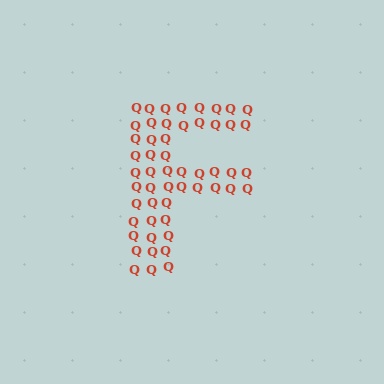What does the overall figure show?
The overall figure shows the letter F.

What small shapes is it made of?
It is made of small letter Q's.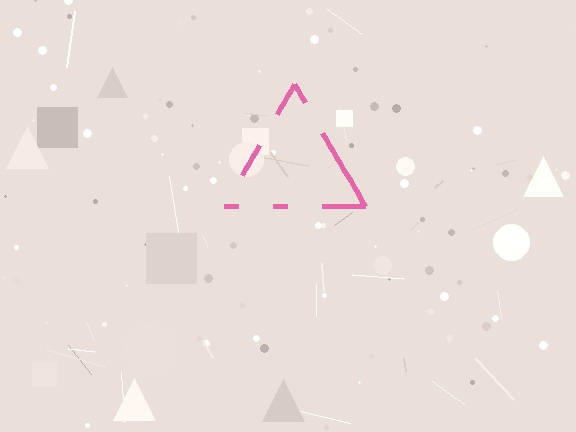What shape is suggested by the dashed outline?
The dashed outline suggests a triangle.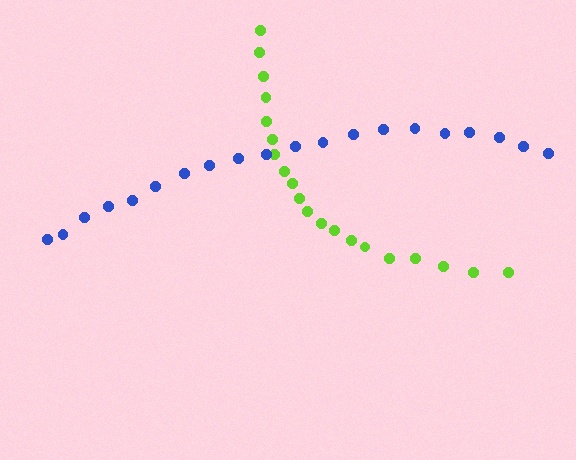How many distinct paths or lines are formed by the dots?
There are 2 distinct paths.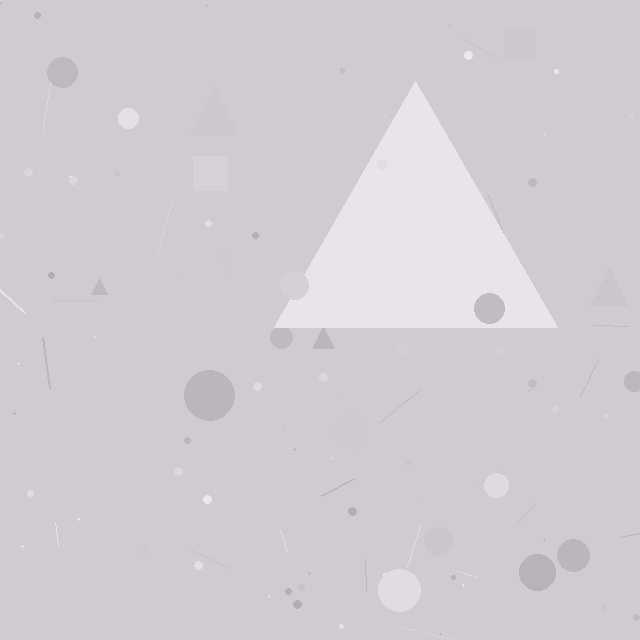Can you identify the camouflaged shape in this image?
The camouflaged shape is a triangle.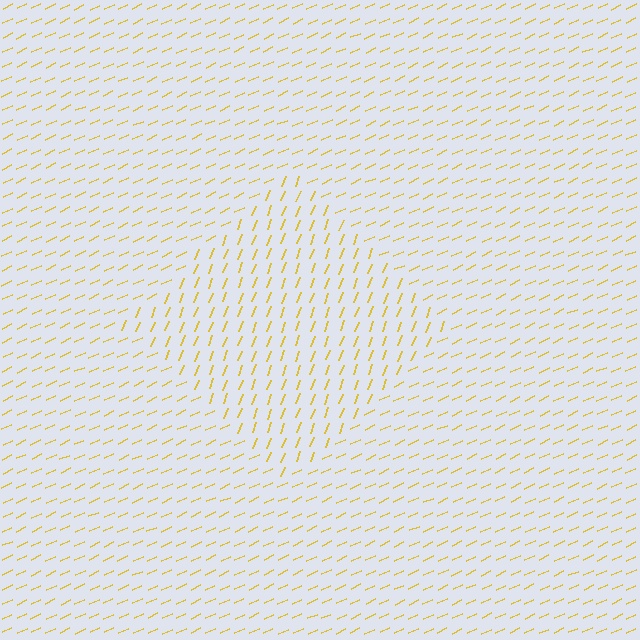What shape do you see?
I see a diamond.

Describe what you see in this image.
The image is filled with small yellow line segments. A diamond region in the image has lines oriented differently from the surrounding lines, creating a visible texture boundary.